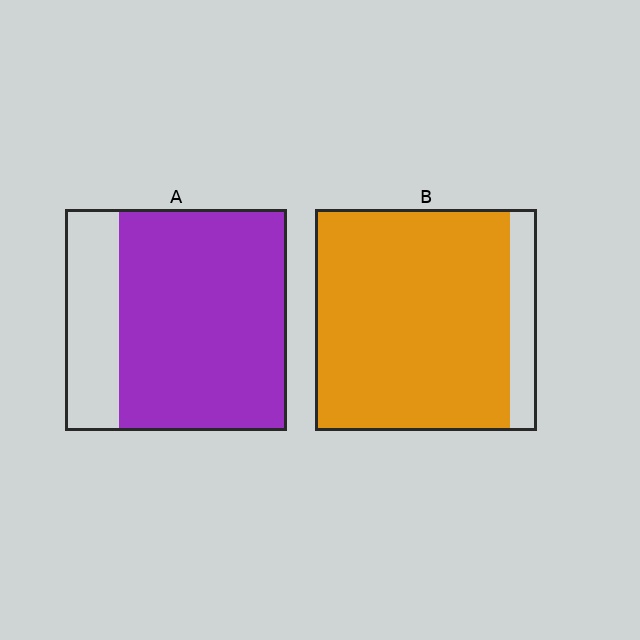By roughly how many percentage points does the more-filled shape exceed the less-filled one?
By roughly 10 percentage points (B over A).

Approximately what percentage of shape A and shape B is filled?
A is approximately 75% and B is approximately 90%.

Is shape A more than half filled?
Yes.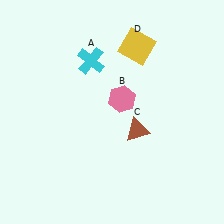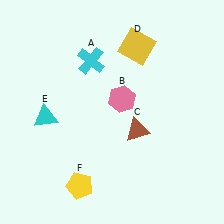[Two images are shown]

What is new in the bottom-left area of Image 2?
A yellow pentagon (F) was added in the bottom-left area of Image 2.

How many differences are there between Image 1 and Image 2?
There are 2 differences between the two images.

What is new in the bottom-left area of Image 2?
A cyan triangle (E) was added in the bottom-left area of Image 2.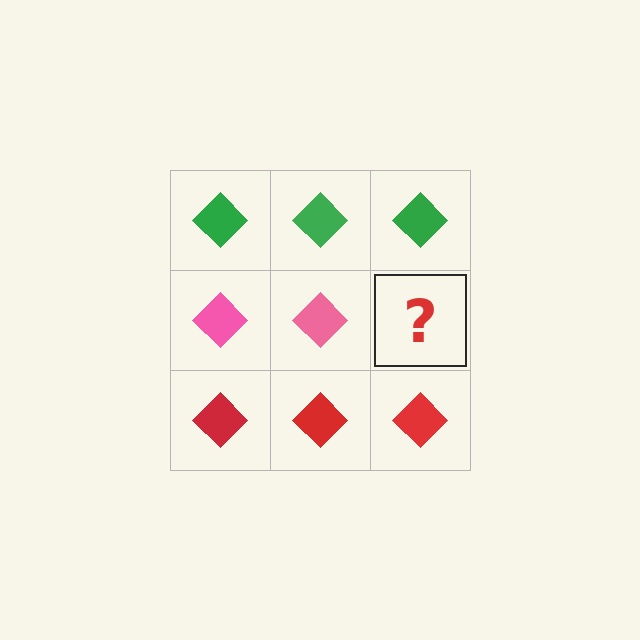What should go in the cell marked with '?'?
The missing cell should contain a pink diamond.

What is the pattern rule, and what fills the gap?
The rule is that each row has a consistent color. The gap should be filled with a pink diamond.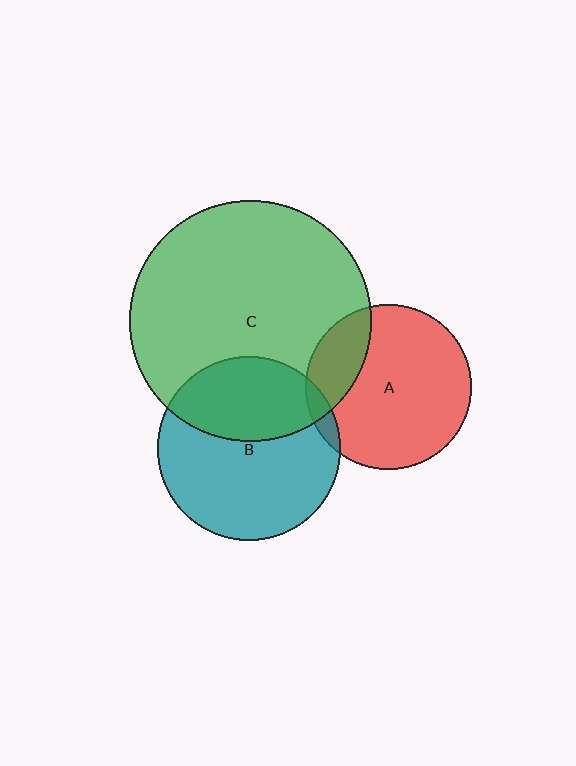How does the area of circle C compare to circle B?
Approximately 1.7 times.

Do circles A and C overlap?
Yes.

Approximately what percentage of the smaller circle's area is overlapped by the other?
Approximately 20%.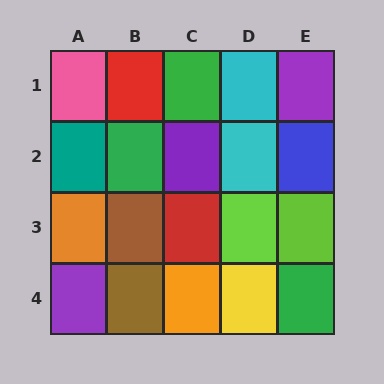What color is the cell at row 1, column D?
Cyan.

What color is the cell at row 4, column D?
Yellow.